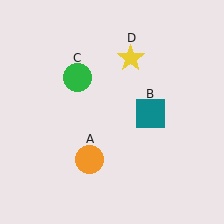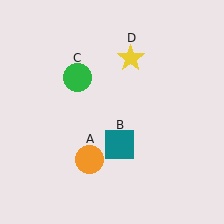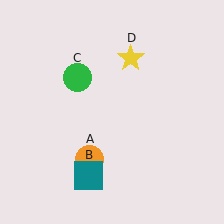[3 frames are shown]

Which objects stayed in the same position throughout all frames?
Orange circle (object A) and green circle (object C) and yellow star (object D) remained stationary.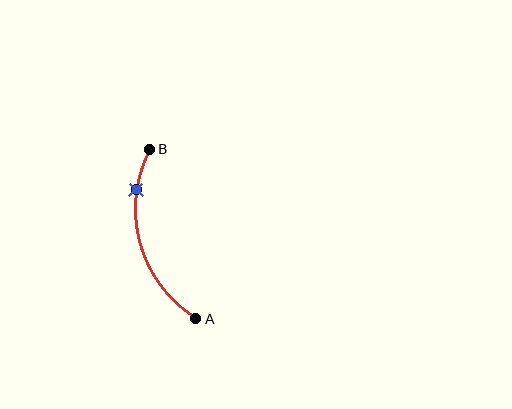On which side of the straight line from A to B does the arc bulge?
The arc bulges to the left of the straight line connecting A and B.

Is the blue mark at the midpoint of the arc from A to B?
No. The blue mark lies on the arc but is closer to endpoint B. The arc midpoint would be at the point on the curve equidistant along the arc from both A and B.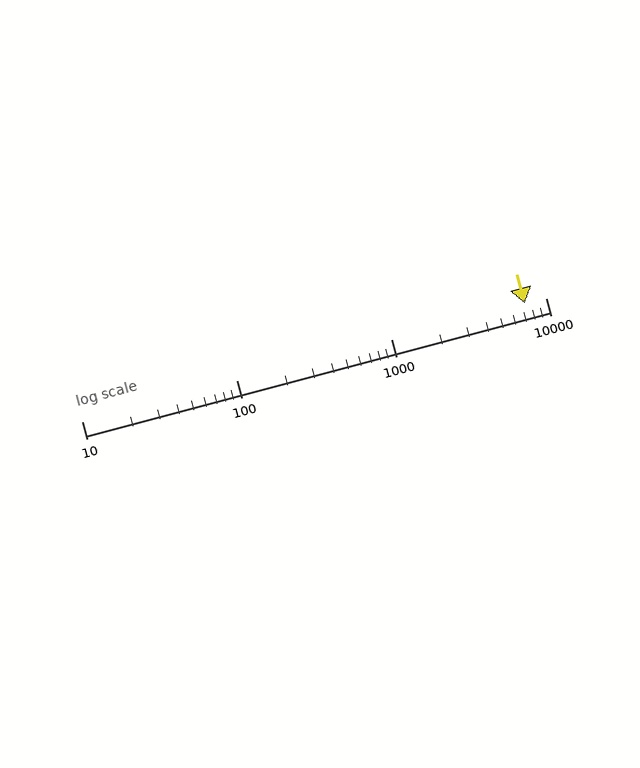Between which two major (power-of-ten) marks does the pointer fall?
The pointer is between 1000 and 10000.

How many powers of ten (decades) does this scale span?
The scale spans 3 decades, from 10 to 10000.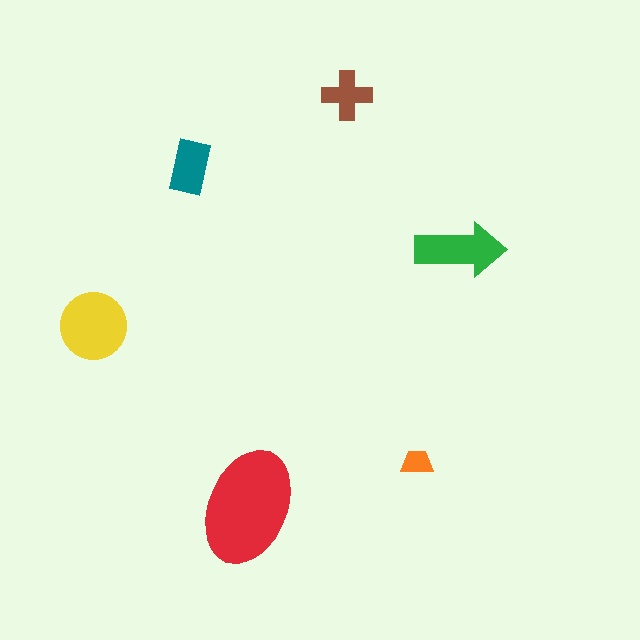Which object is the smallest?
The orange trapezoid.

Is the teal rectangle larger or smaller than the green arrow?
Smaller.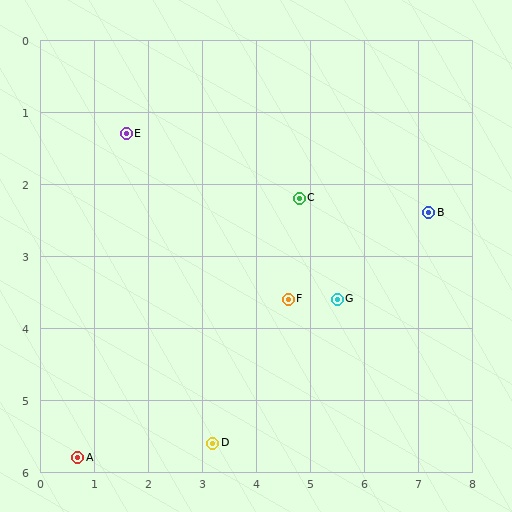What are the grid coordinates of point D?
Point D is at approximately (3.2, 5.6).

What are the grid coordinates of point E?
Point E is at approximately (1.6, 1.3).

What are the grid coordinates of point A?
Point A is at approximately (0.7, 5.8).